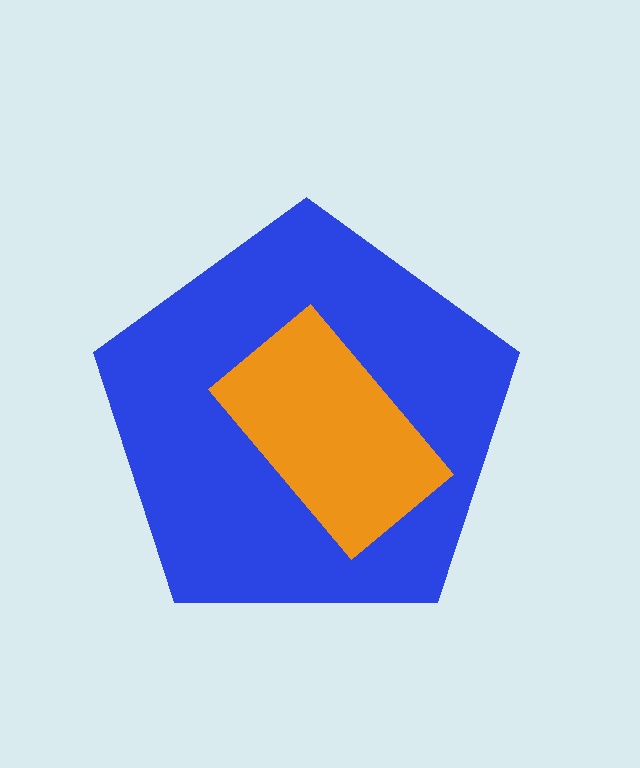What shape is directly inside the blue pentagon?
The orange rectangle.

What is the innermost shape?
The orange rectangle.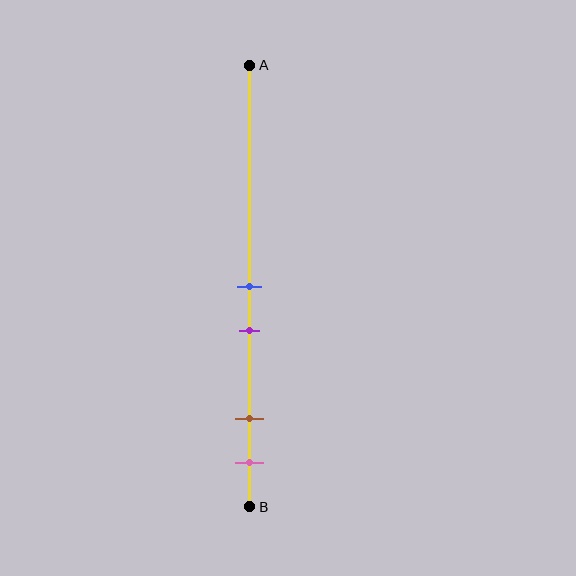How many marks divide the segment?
There are 4 marks dividing the segment.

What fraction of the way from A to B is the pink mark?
The pink mark is approximately 90% (0.9) of the way from A to B.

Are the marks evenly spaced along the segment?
No, the marks are not evenly spaced.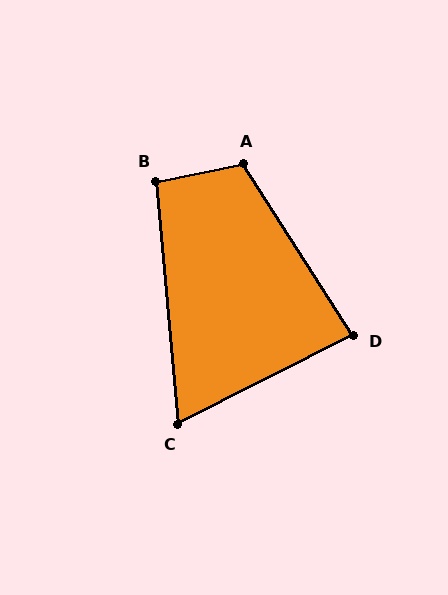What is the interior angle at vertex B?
Approximately 96 degrees (obtuse).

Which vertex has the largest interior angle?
A, at approximately 111 degrees.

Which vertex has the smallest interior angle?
C, at approximately 69 degrees.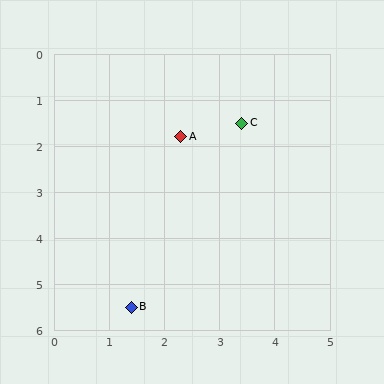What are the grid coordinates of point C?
Point C is at approximately (3.4, 1.5).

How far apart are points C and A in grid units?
Points C and A are about 1.1 grid units apart.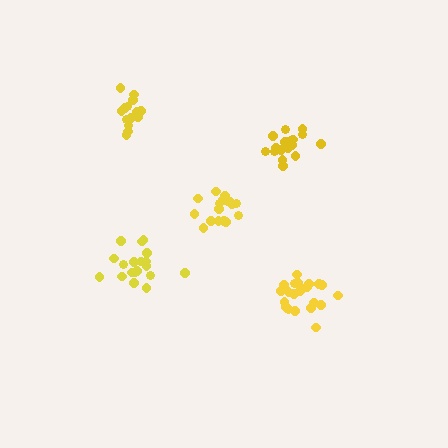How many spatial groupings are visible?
There are 5 spatial groupings.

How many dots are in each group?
Group 1: 17 dots, Group 2: 17 dots, Group 3: 21 dots, Group 4: 16 dots, Group 5: 19 dots (90 total).